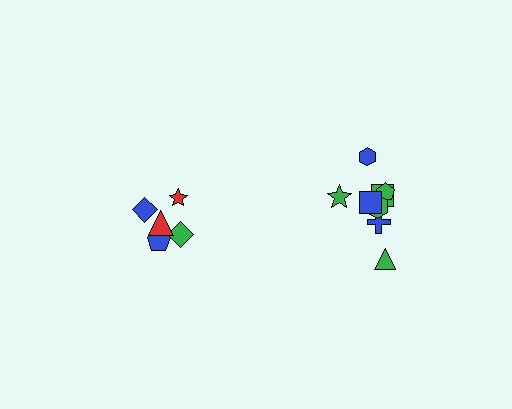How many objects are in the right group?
There are 8 objects.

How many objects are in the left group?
There are 5 objects.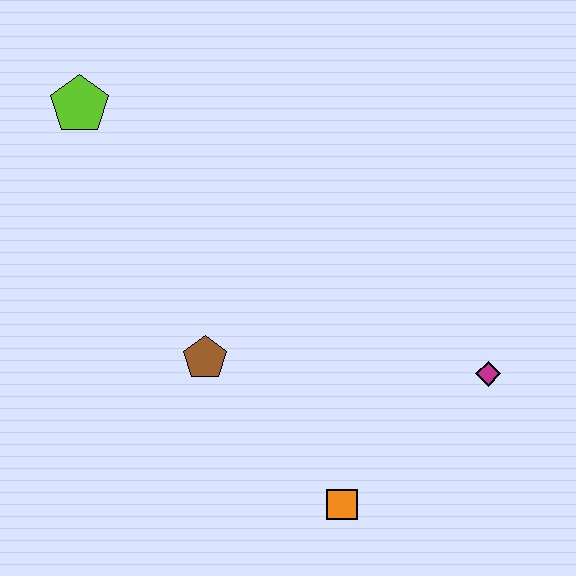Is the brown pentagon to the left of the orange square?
Yes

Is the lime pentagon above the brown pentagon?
Yes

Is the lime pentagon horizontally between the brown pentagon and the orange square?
No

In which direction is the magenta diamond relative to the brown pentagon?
The magenta diamond is to the right of the brown pentagon.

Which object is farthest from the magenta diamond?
The lime pentagon is farthest from the magenta diamond.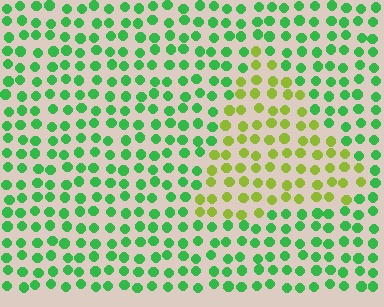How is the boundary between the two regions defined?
The boundary is defined purely by a slight shift in hue (about 50 degrees). Spacing, size, and orientation are identical on both sides.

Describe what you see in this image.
The image is filled with small green elements in a uniform arrangement. A triangle-shaped region is visible where the elements are tinted to a slightly different hue, forming a subtle color boundary.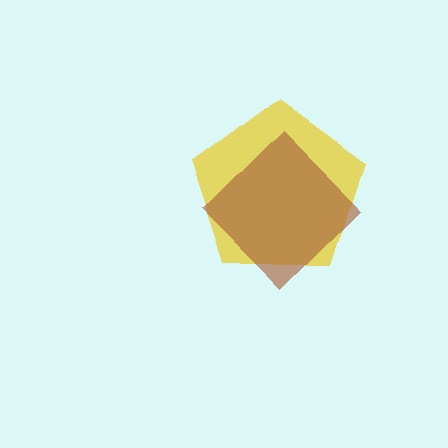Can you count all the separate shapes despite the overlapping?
Yes, there are 2 separate shapes.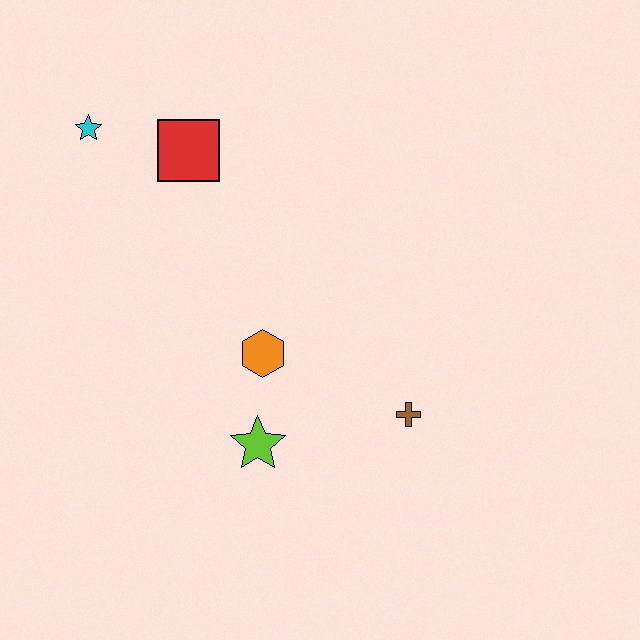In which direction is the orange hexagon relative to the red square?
The orange hexagon is below the red square.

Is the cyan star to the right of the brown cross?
No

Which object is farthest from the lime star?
The cyan star is farthest from the lime star.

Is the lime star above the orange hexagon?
No